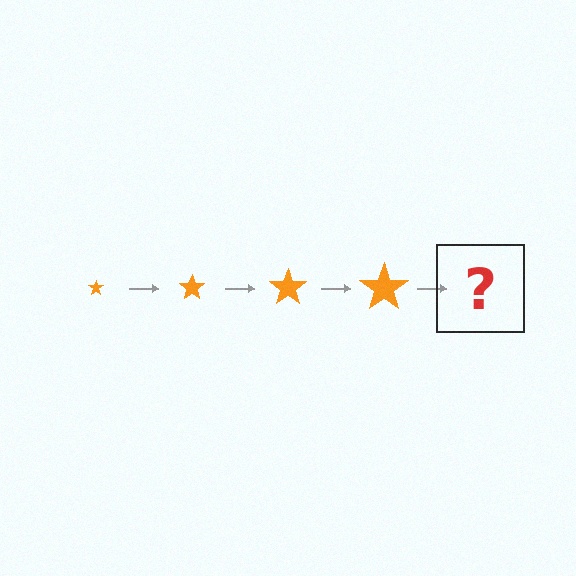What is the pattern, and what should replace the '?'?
The pattern is that the star gets progressively larger each step. The '?' should be an orange star, larger than the previous one.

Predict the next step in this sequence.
The next step is an orange star, larger than the previous one.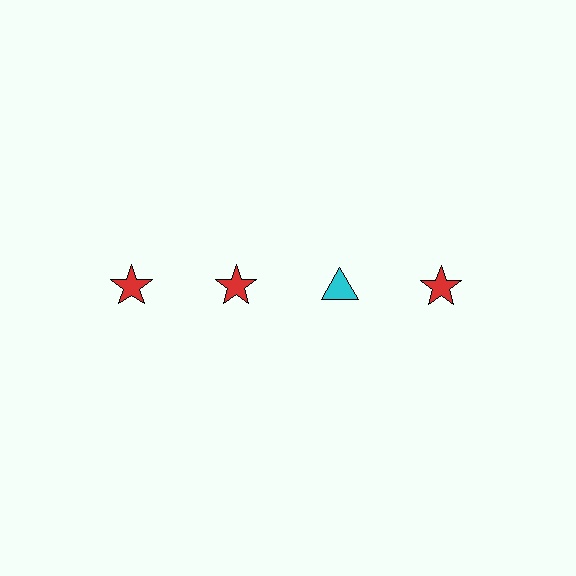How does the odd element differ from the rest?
It differs in both color (cyan instead of red) and shape (triangle instead of star).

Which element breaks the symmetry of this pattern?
The cyan triangle in the top row, center column breaks the symmetry. All other shapes are red stars.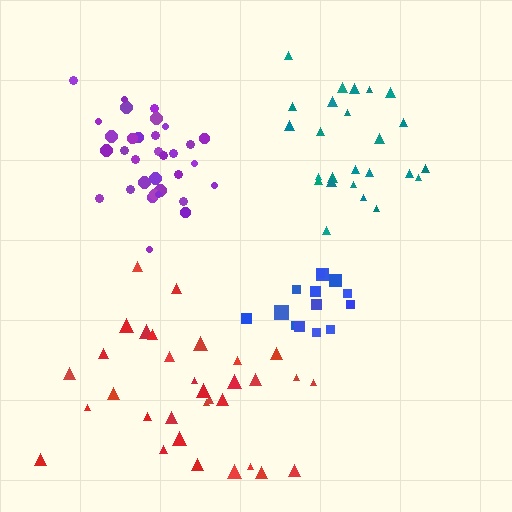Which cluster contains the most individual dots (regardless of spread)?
Purple (34).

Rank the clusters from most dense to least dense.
purple, blue, teal, red.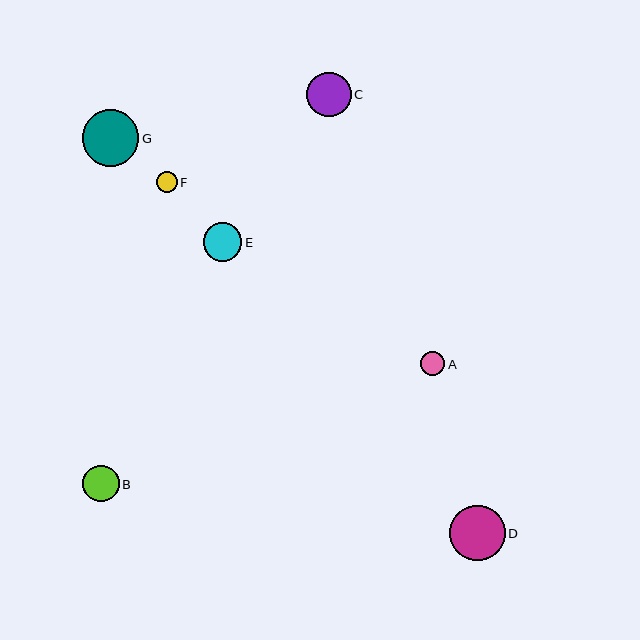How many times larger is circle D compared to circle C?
Circle D is approximately 1.3 times the size of circle C.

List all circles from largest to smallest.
From largest to smallest: G, D, C, E, B, A, F.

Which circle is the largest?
Circle G is the largest with a size of approximately 56 pixels.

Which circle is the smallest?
Circle F is the smallest with a size of approximately 21 pixels.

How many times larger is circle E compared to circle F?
Circle E is approximately 1.9 times the size of circle F.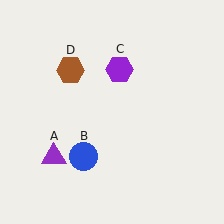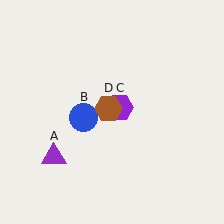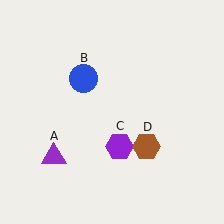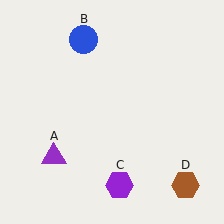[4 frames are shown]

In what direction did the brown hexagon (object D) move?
The brown hexagon (object D) moved down and to the right.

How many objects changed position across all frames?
3 objects changed position: blue circle (object B), purple hexagon (object C), brown hexagon (object D).